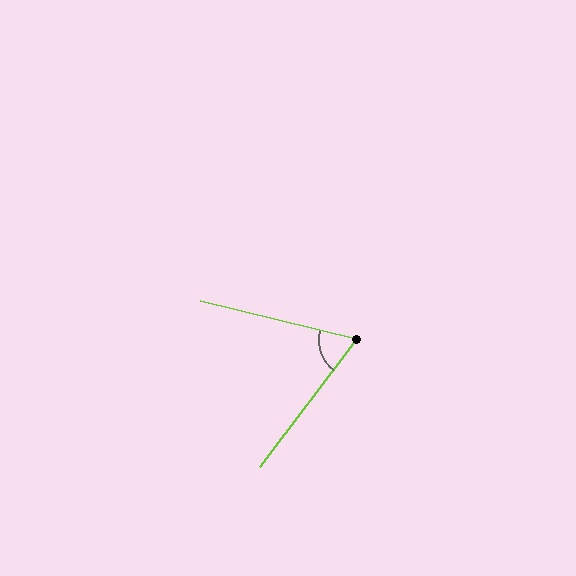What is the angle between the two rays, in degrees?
Approximately 67 degrees.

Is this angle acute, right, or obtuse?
It is acute.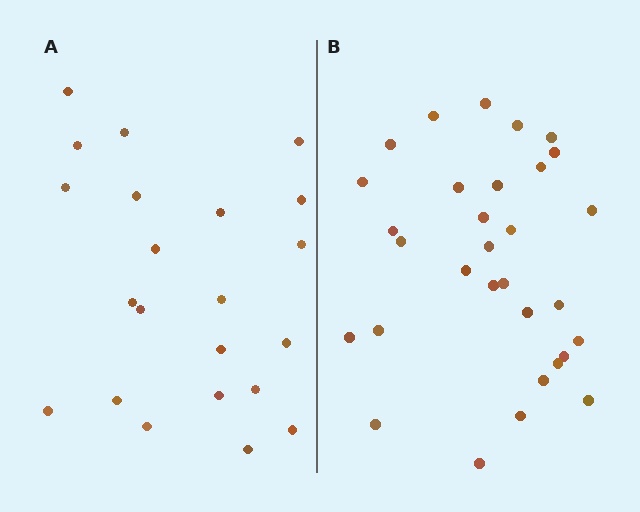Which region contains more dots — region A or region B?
Region B (the right region) has more dots.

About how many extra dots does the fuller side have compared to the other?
Region B has roughly 8 or so more dots than region A.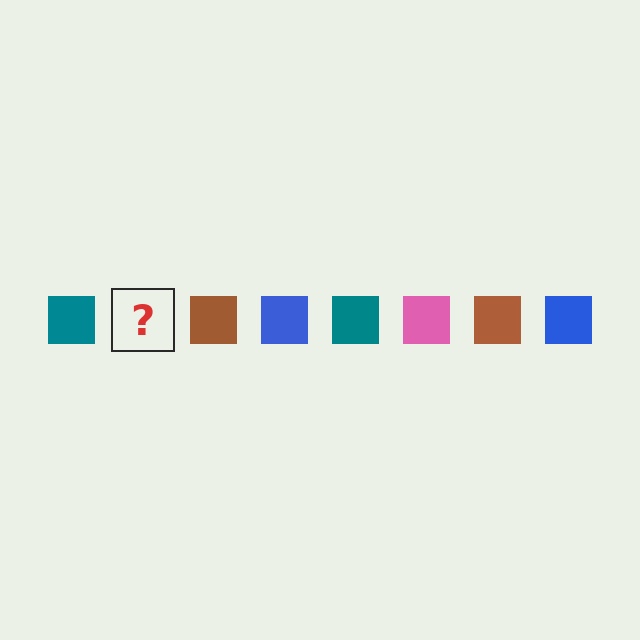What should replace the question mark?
The question mark should be replaced with a pink square.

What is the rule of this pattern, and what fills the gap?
The rule is that the pattern cycles through teal, pink, brown, blue squares. The gap should be filled with a pink square.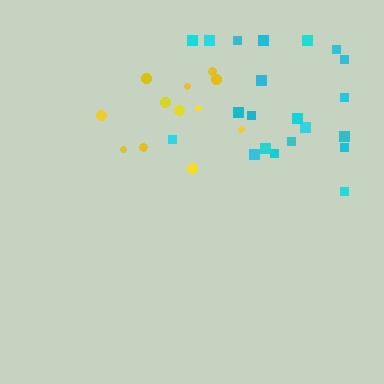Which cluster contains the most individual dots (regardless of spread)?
Cyan (21).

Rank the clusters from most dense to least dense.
yellow, cyan.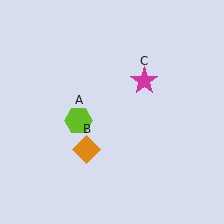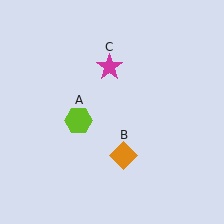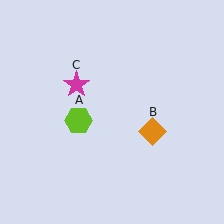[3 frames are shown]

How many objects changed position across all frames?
2 objects changed position: orange diamond (object B), magenta star (object C).